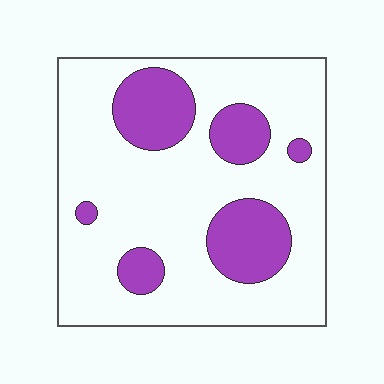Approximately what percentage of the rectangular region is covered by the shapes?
Approximately 25%.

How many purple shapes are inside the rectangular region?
6.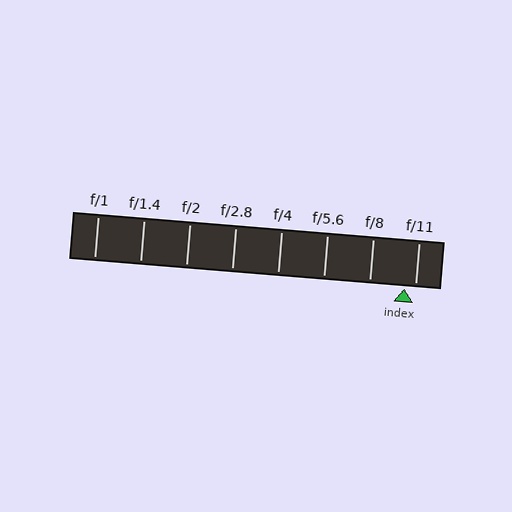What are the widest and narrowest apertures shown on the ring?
The widest aperture shown is f/1 and the narrowest is f/11.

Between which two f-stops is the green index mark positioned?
The index mark is between f/8 and f/11.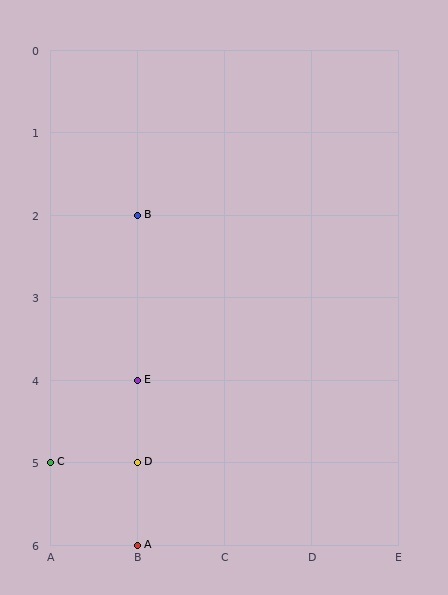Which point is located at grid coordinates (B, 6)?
Point A is at (B, 6).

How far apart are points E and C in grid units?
Points E and C are 1 column and 1 row apart (about 1.4 grid units diagonally).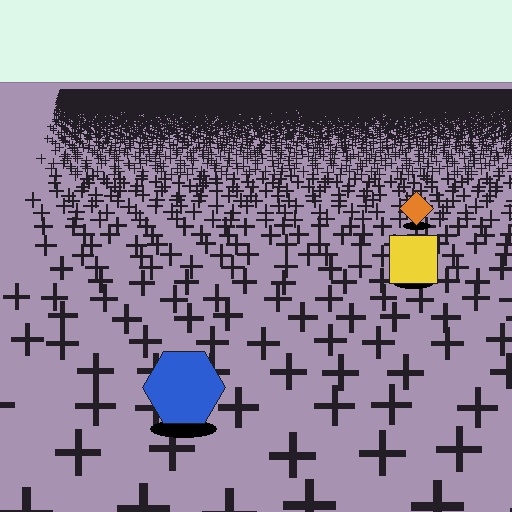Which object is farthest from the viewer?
The orange diamond is farthest from the viewer. It appears smaller and the ground texture around it is denser.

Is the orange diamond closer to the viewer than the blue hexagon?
No. The blue hexagon is closer — you can tell from the texture gradient: the ground texture is coarser near it.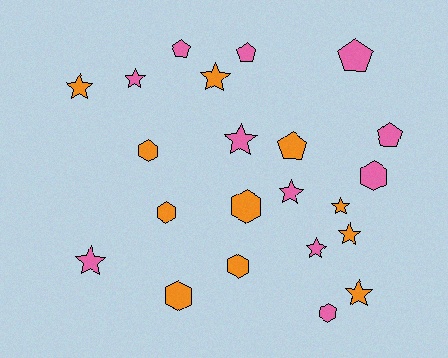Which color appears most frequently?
Orange, with 11 objects.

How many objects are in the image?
There are 22 objects.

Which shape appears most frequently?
Star, with 10 objects.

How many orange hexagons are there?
There are 5 orange hexagons.